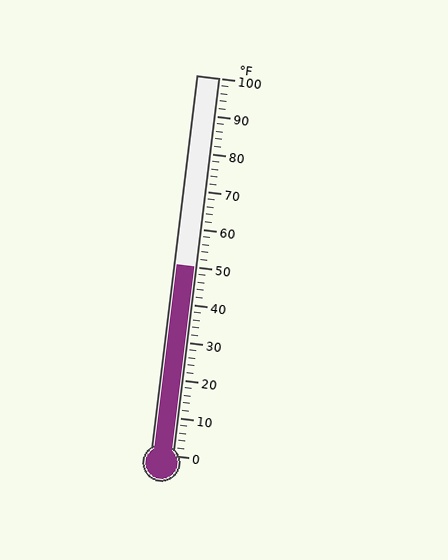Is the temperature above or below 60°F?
The temperature is below 60°F.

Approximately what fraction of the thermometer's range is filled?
The thermometer is filled to approximately 50% of its range.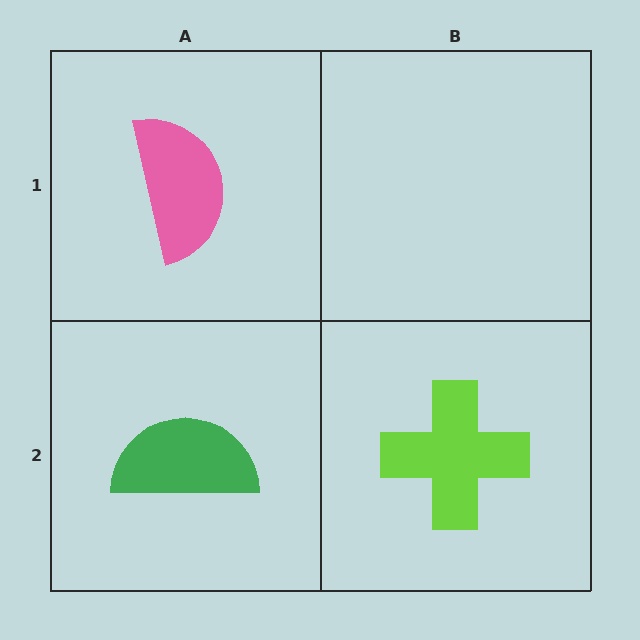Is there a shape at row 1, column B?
No, that cell is empty.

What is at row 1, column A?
A pink semicircle.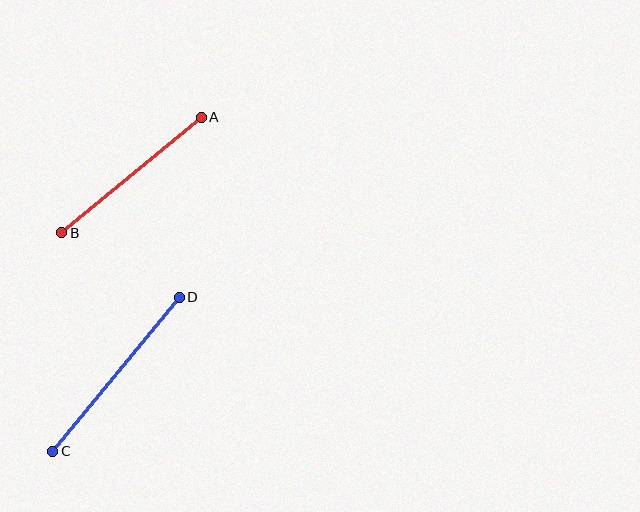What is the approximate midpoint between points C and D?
The midpoint is at approximately (116, 374) pixels.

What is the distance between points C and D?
The distance is approximately 199 pixels.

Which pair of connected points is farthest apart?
Points C and D are farthest apart.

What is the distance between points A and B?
The distance is approximately 181 pixels.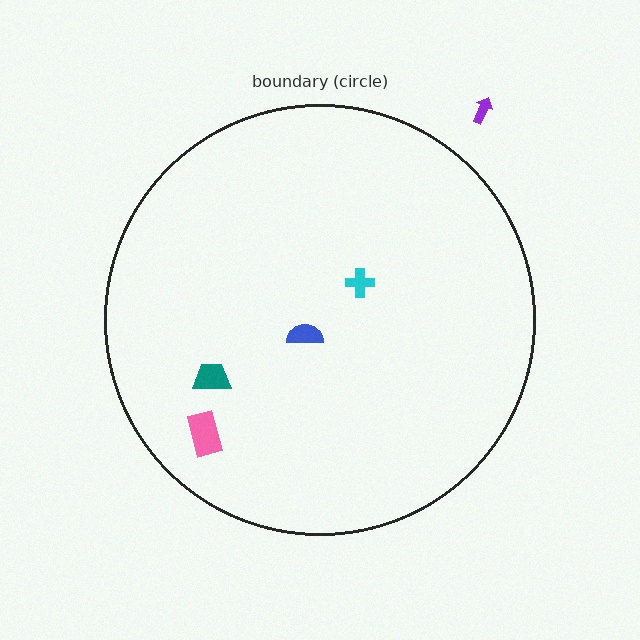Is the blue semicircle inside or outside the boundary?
Inside.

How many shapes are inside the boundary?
4 inside, 1 outside.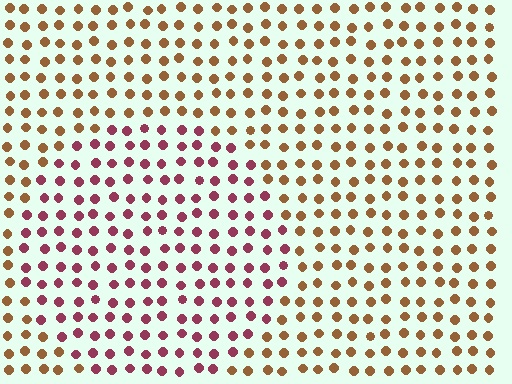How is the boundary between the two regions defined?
The boundary is defined purely by a slight shift in hue (about 48 degrees). Spacing, size, and orientation are identical on both sides.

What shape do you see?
I see a circle.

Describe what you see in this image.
The image is filled with small brown elements in a uniform arrangement. A circle-shaped region is visible where the elements are tinted to a slightly different hue, forming a subtle color boundary.